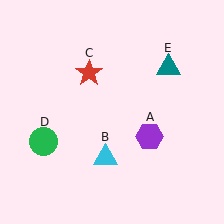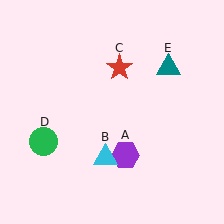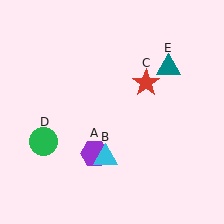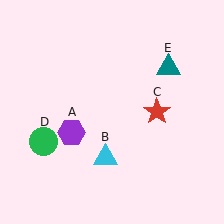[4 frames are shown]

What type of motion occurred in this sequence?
The purple hexagon (object A), red star (object C) rotated clockwise around the center of the scene.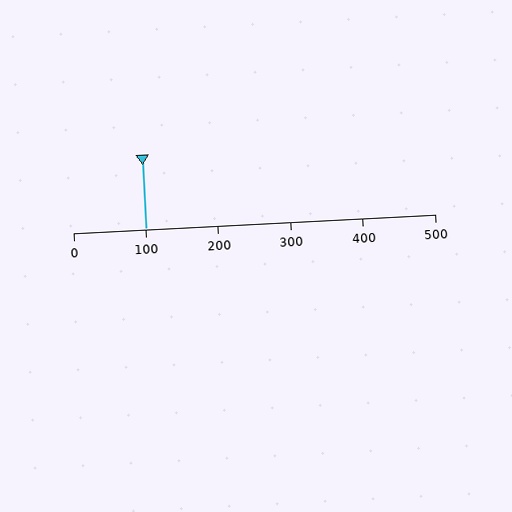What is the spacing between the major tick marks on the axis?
The major ticks are spaced 100 apart.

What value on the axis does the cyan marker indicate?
The marker indicates approximately 100.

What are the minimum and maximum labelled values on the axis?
The axis runs from 0 to 500.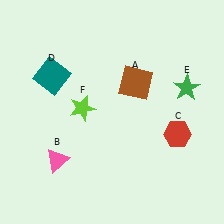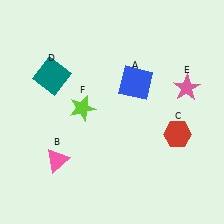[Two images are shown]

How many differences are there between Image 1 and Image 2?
There are 2 differences between the two images.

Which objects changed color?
A changed from brown to blue. E changed from green to pink.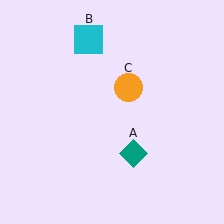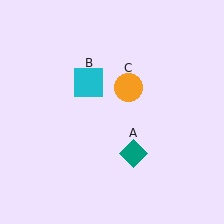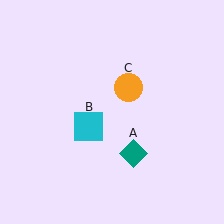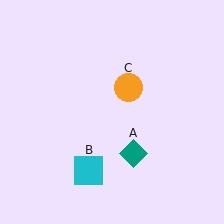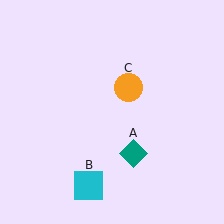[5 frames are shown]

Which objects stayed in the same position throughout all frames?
Teal diamond (object A) and orange circle (object C) remained stationary.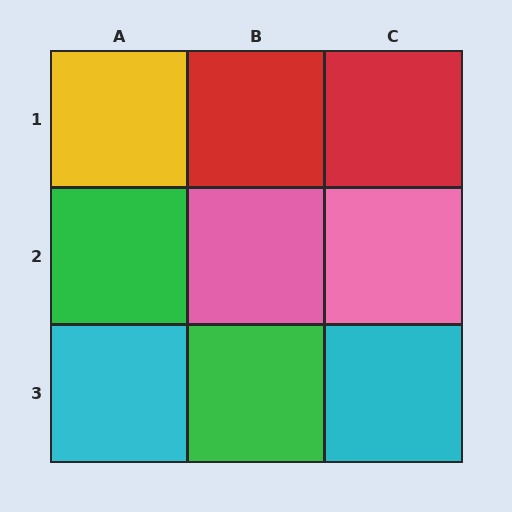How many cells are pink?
2 cells are pink.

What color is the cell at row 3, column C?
Cyan.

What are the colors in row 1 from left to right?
Yellow, red, red.